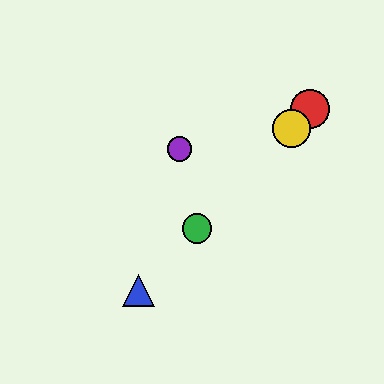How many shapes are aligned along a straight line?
4 shapes (the red circle, the blue triangle, the green circle, the yellow circle) are aligned along a straight line.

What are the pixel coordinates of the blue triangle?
The blue triangle is at (138, 291).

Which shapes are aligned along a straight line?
The red circle, the blue triangle, the green circle, the yellow circle are aligned along a straight line.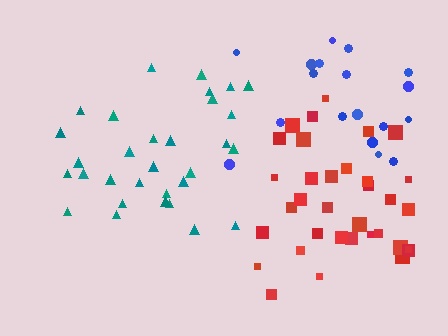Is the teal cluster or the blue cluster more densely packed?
Teal.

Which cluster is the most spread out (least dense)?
Blue.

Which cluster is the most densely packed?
Red.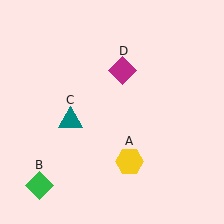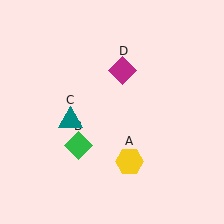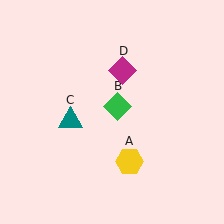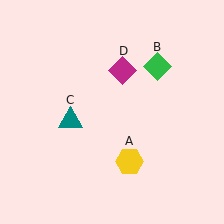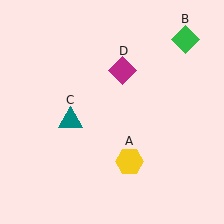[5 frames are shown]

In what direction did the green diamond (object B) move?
The green diamond (object B) moved up and to the right.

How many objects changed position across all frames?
1 object changed position: green diamond (object B).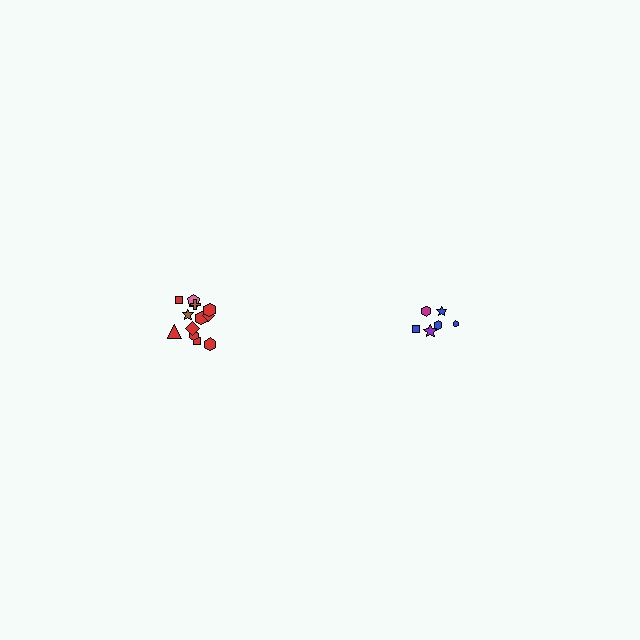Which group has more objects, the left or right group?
The left group.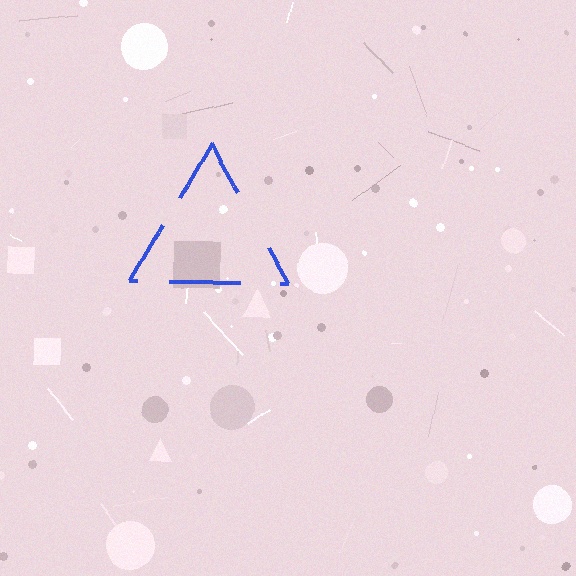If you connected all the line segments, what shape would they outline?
They would outline a triangle.